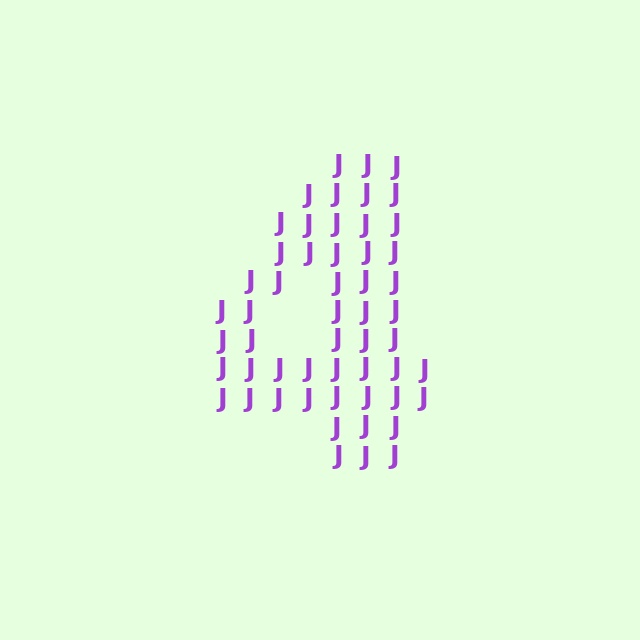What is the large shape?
The large shape is the digit 4.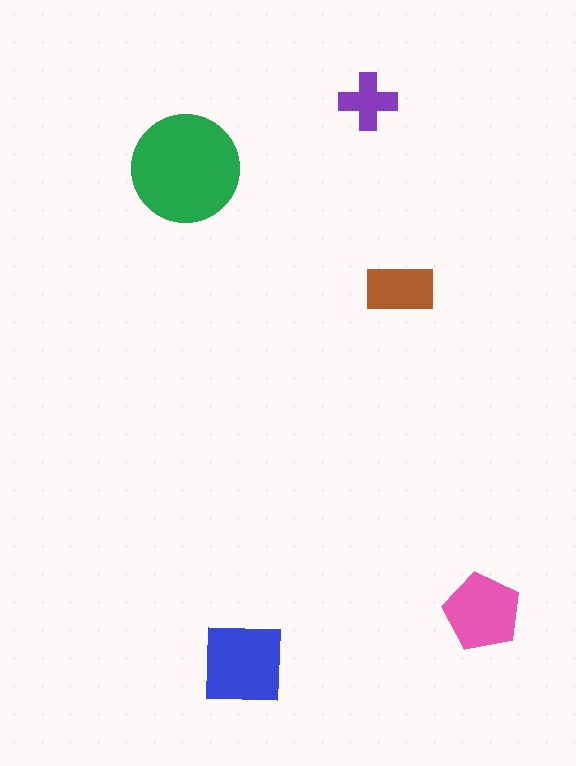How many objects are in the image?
There are 5 objects in the image.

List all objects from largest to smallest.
The green circle, the blue square, the pink pentagon, the brown rectangle, the purple cross.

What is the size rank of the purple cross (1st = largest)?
5th.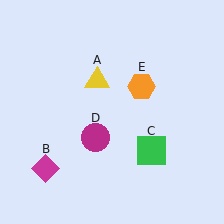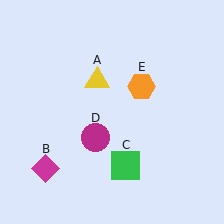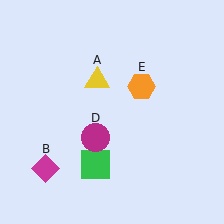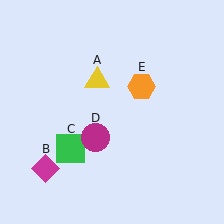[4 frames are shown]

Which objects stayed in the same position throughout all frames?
Yellow triangle (object A) and magenta diamond (object B) and magenta circle (object D) and orange hexagon (object E) remained stationary.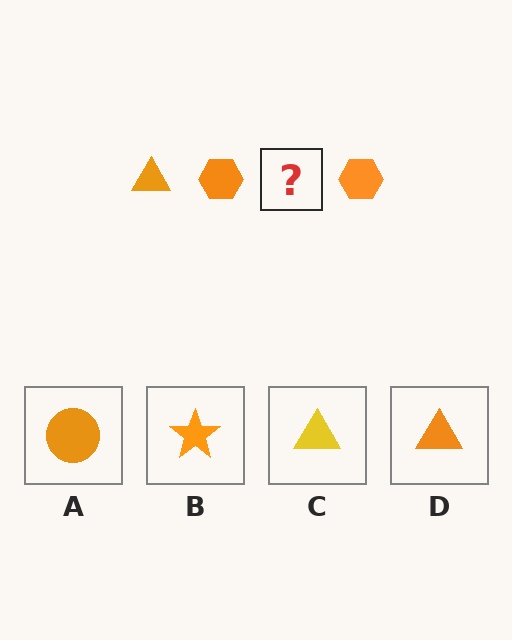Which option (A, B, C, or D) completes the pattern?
D.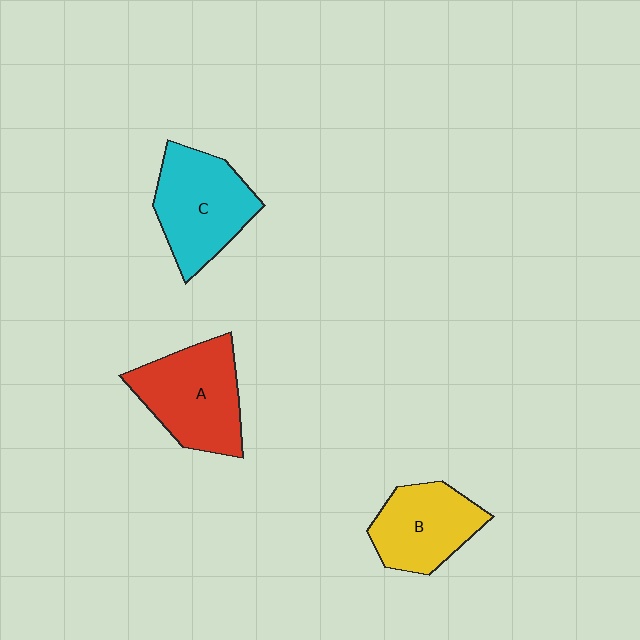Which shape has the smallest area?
Shape B (yellow).